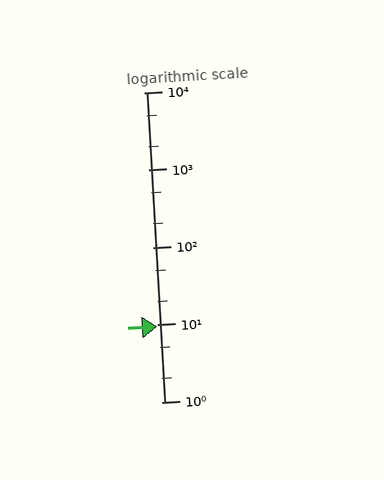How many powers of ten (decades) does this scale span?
The scale spans 4 decades, from 1 to 10000.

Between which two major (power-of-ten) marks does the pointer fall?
The pointer is between 1 and 10.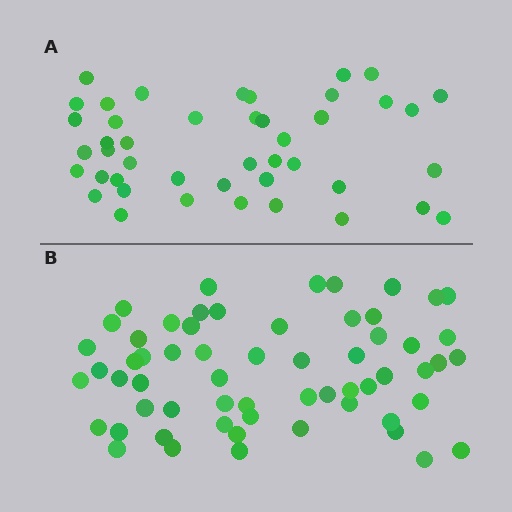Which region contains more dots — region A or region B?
Region B (the bottom region) has more dots.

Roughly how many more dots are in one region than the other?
Region B has approximately 15 more dots than region A.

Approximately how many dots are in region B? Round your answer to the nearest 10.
About 60 dots.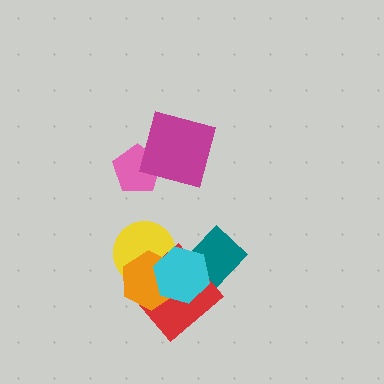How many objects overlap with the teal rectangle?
2 objects overlap with the teal rectangle.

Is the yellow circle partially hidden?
Yes, it is partially covered by another shape.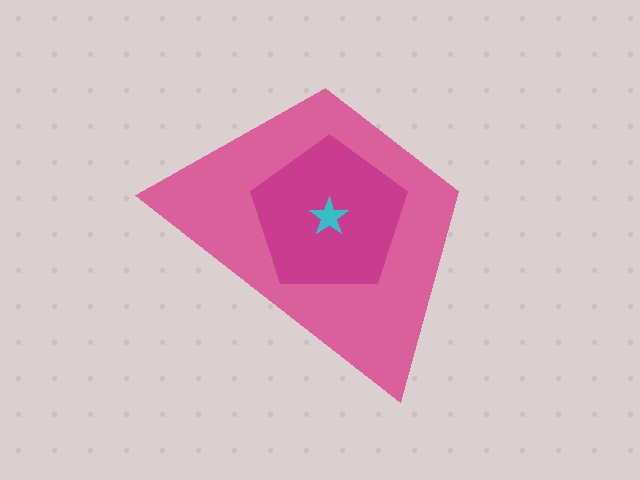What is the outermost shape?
The pink trapezoid.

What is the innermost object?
The cyan star.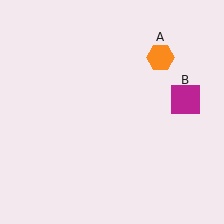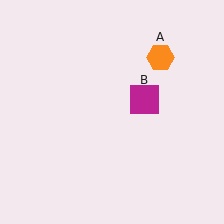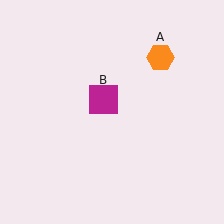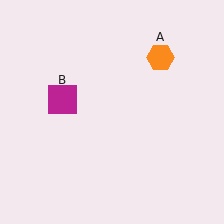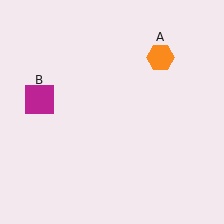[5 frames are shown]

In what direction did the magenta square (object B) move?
The magenta square (object B) moved left.